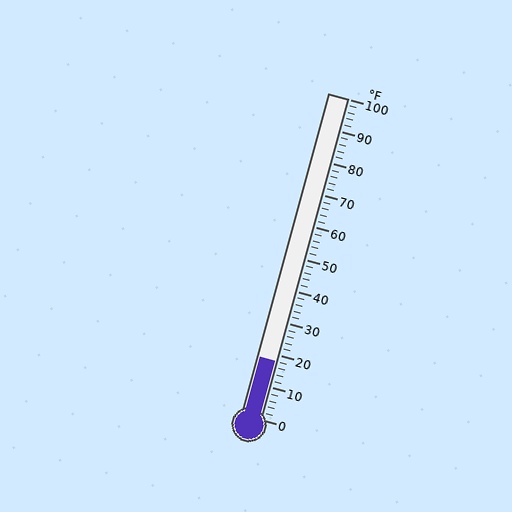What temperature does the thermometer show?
The thermometer shows approximately 18°F.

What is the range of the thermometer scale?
The thermometer scale ranges from 0°F to 100°F.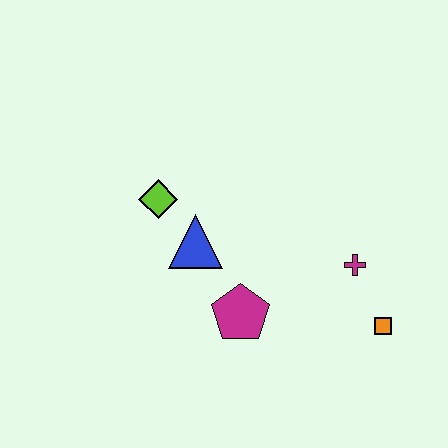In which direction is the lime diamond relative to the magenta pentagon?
The lime diamond is above the magenta pentagon.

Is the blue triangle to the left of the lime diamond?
No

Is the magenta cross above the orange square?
Yes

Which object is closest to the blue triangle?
The lime diamond is closest to the blue triangle.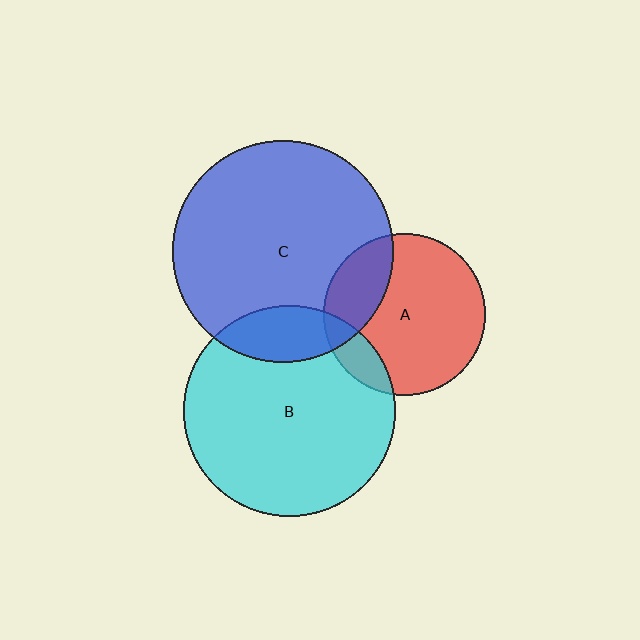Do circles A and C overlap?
Yes.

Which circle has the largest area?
Circle C (blue).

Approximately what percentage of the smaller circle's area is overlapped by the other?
Approximately 25%.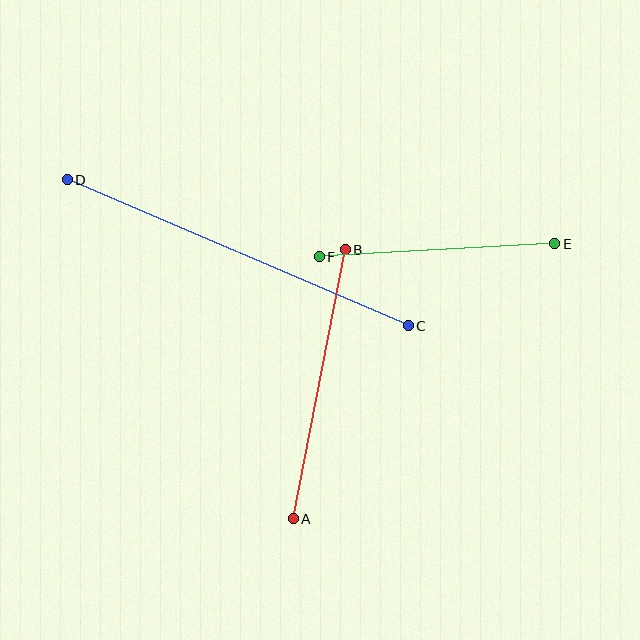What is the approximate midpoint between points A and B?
The midpoint is at approximately (319, 384) pixels.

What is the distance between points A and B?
The distance is approximately 274 pixels.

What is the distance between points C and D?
The distance is approximately 371 pixels.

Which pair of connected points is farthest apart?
Points C and D are farthest apart.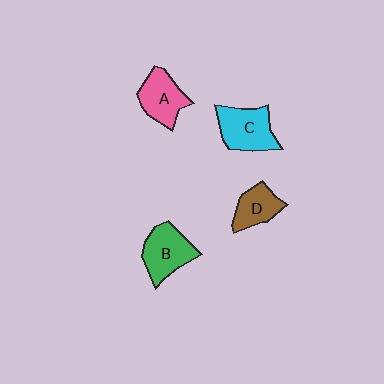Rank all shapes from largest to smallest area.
From largest to smallest: C (cyan), B (green), A (pink), D (brown).